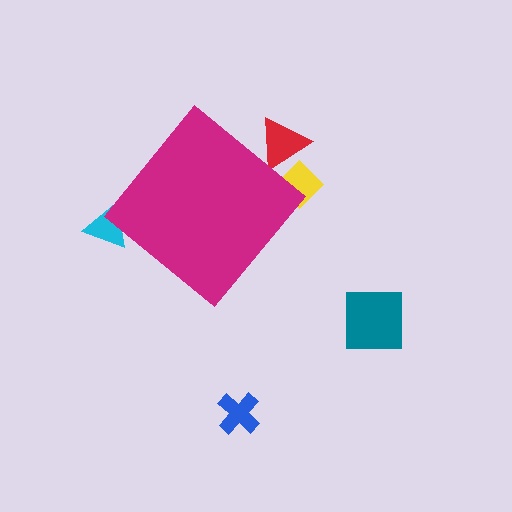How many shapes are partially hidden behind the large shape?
3 shapes are partially hidden.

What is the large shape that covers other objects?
A magenta diamond.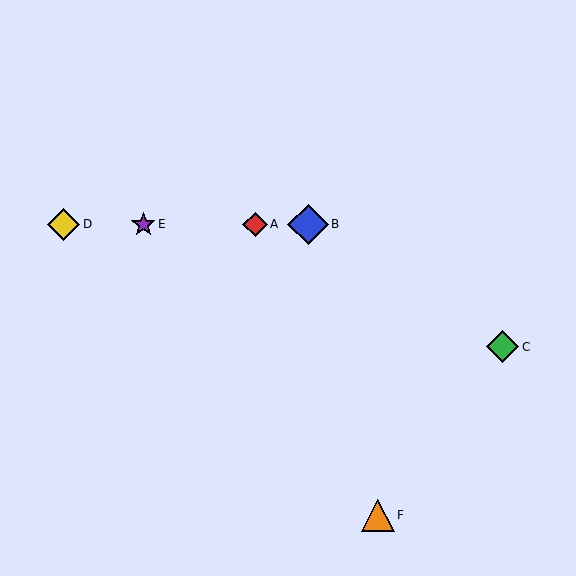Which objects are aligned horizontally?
Objects A, B, D, E are aligned horizontally.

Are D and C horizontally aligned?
No, D is at y≈224 and C is at y≈347.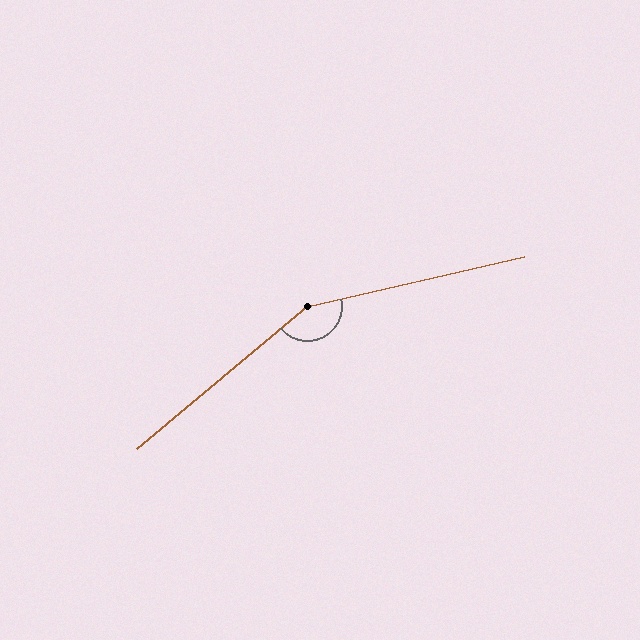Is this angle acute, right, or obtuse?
It is obtuse.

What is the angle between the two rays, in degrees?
Approximately 153 degrees.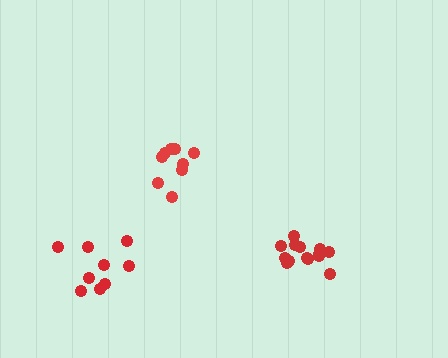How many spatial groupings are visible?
There are 3 spatial groupings.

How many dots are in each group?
Group 1: 9 dots, Group 2: 9 dots, Group 3: 14 dots (32 total).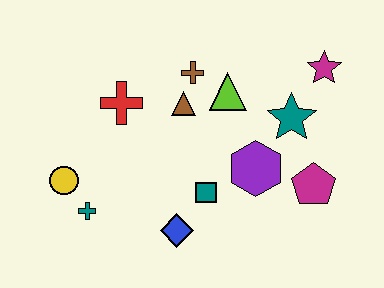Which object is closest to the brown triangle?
The brown cross is closest to the brown triangle.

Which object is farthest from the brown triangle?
The magenta pentagon is farthest from the brown triangle.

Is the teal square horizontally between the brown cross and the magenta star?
Yes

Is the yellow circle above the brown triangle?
No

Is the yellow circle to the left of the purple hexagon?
Yes